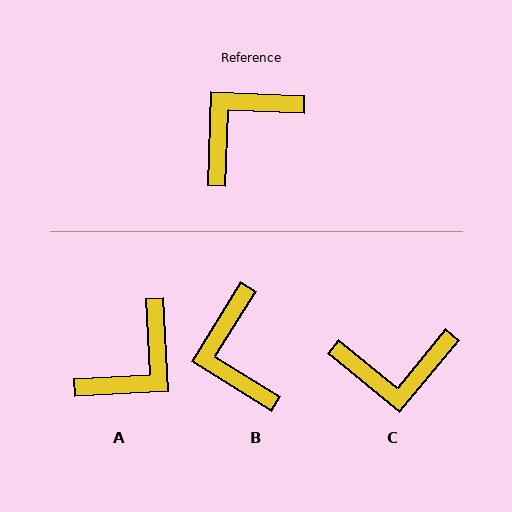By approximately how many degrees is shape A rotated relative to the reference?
Approximately 175 degrees clockwise.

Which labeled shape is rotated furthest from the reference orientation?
A, about 175 degrees away.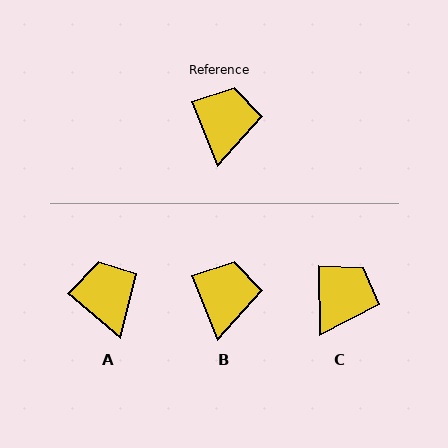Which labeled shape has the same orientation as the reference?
B.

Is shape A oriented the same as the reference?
No, it is off by about 28 degrees.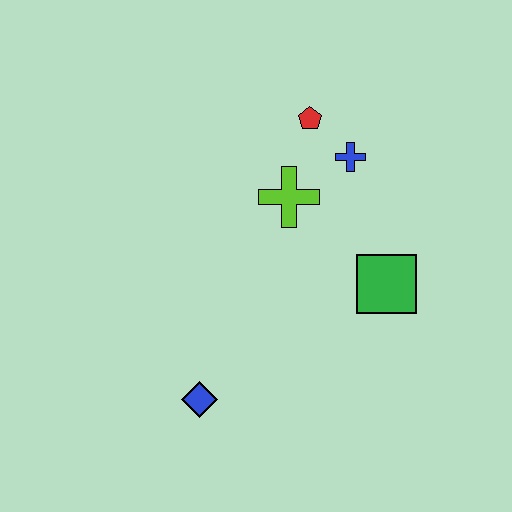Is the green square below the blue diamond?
No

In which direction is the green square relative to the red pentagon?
The green square is below the red pentagon.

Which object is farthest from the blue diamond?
The red pentagon is farthest from the blue diamond.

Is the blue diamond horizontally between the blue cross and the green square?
No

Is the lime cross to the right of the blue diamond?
Yes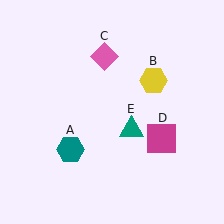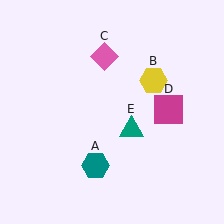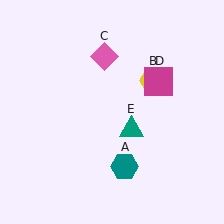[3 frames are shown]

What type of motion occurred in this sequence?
The teal hexagon (object A), magenta square (object D) rotated counterclockwise around the center of the scene.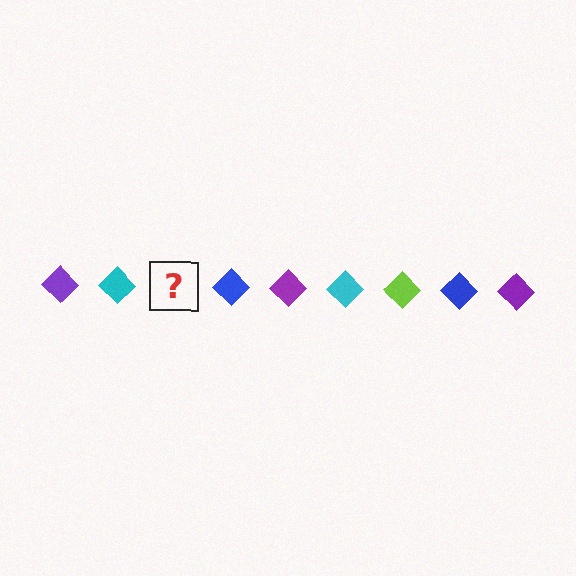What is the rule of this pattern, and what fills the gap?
The rule is that the pattern cycles through purple, cyan, lime, blue diamonds. The gap should be filled with a lime diamond.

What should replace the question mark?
The question mark should be replaced with a lime diamond.